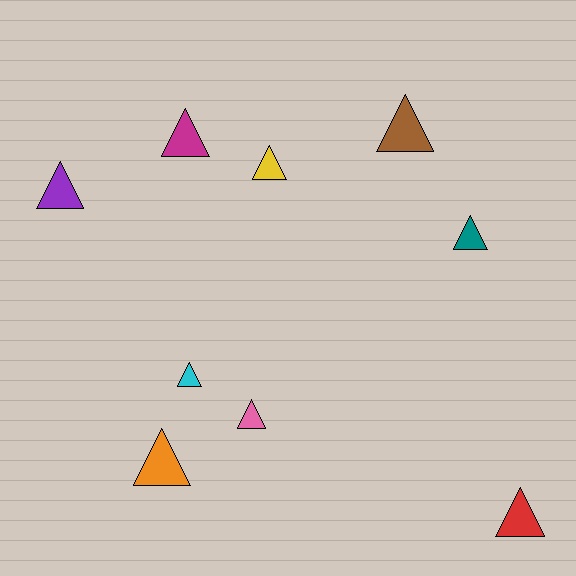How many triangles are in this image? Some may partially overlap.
There are 9 triangles.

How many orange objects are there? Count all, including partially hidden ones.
There is 1 orange object.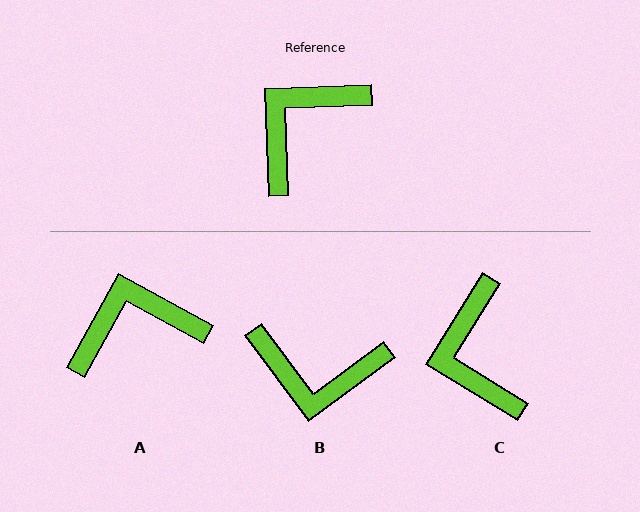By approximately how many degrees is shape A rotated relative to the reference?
Approximately 31 degrees clockwise.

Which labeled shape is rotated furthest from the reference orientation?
B, about 124 degrees away.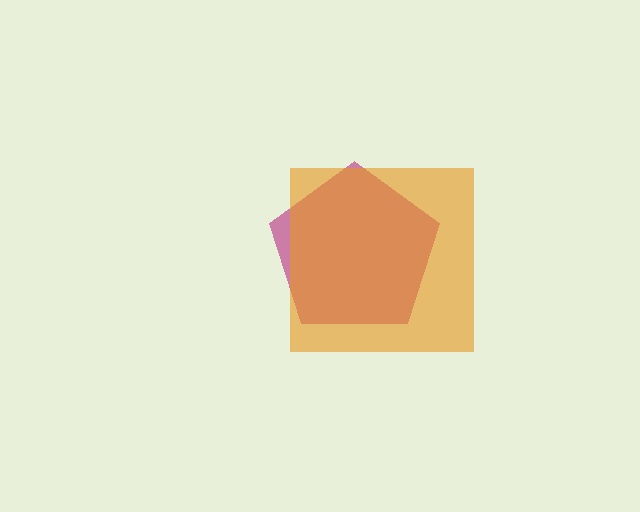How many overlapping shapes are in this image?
There are 2 overlapping shapes in the image.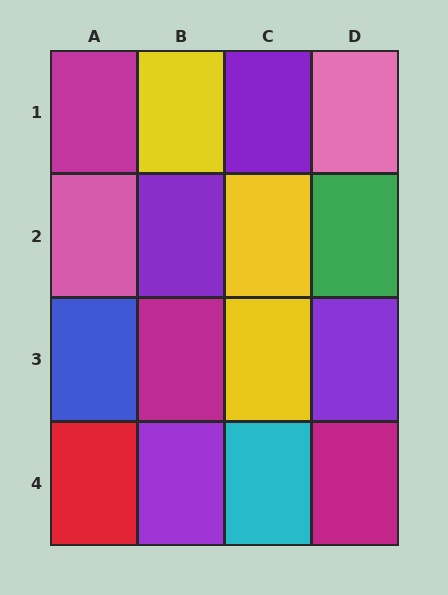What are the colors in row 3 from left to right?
Blue, magenta, yellow, purple.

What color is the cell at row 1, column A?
Magenta.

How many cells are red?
1 cell is red.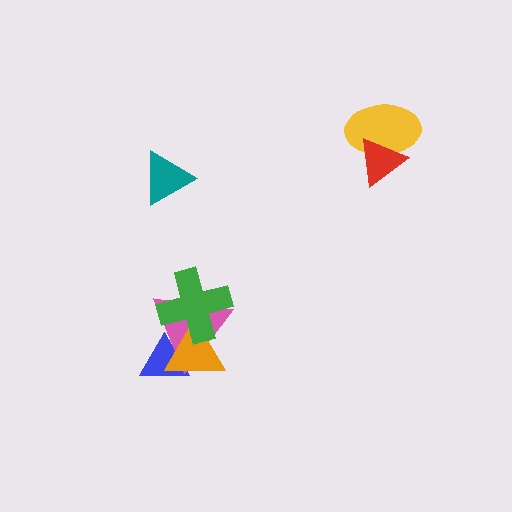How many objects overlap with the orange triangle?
3 objects overlap with the orange triangle.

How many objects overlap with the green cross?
2 objects overlap with the green cross.